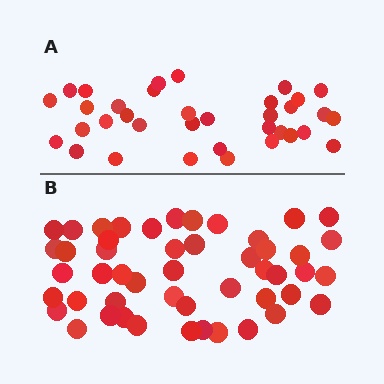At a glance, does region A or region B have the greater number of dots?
Region B (the bottom region) has more dots.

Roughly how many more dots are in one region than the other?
Region B has approximately 15 more dots than region A.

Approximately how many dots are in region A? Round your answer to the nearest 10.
About 40 dots. (The exact count is 35, which rounds to 40.)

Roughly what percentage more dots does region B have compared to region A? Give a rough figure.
About 40% more.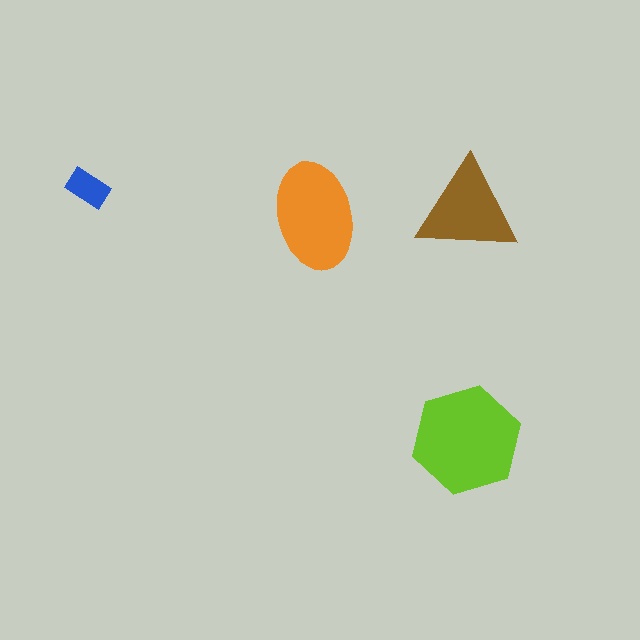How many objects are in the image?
There are 4 objects in the image.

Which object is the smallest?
The blue rectangle.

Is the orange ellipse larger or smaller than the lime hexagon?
Smaller.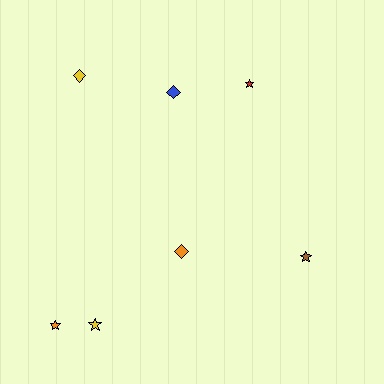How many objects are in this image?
There are 7 objects.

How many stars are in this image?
There are 4 stars.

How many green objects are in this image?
There are no green objects.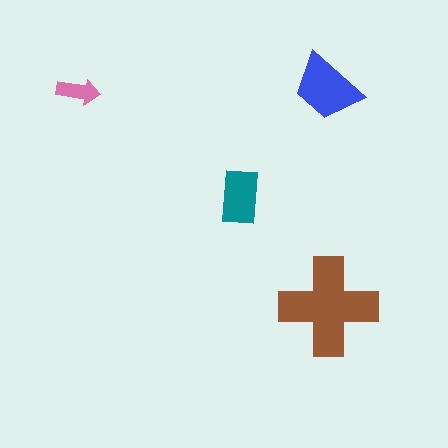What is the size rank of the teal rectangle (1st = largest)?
3rd.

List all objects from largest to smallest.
The brown cross, the blue trapezoid, the teal rectangle, the pink arrow.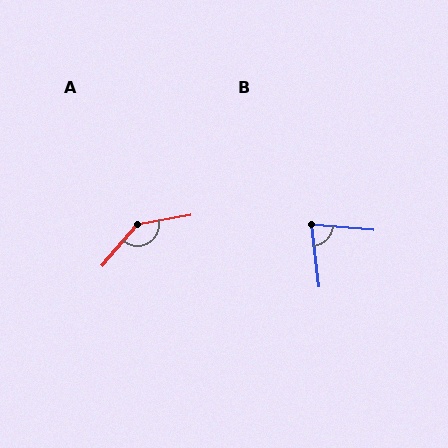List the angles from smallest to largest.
B (78°), A (141°).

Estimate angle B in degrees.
Approximately 78 degrees.